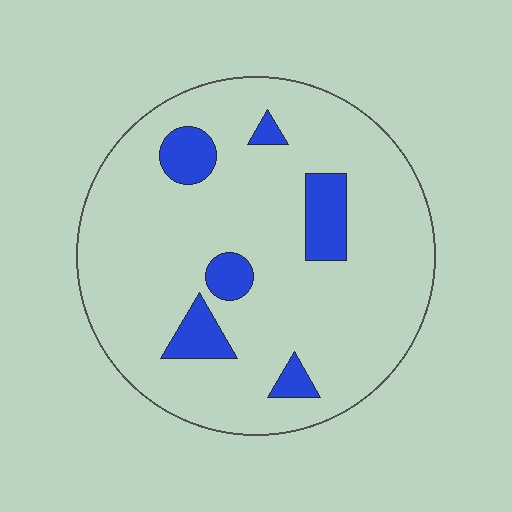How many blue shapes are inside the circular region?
6.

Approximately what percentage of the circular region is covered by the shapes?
Approximately 15%.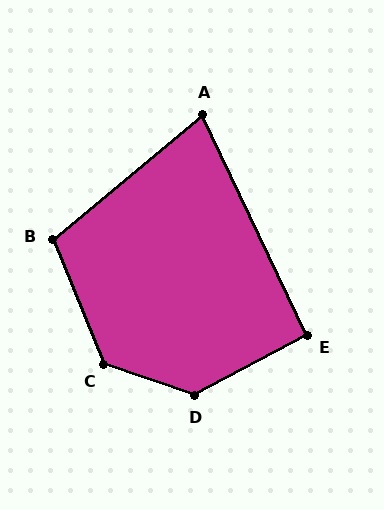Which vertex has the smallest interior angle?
A, at approximately 76 degrees.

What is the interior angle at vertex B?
Approximately 107 degrees (obtuse).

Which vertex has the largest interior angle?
D, at approximately 133 degrees.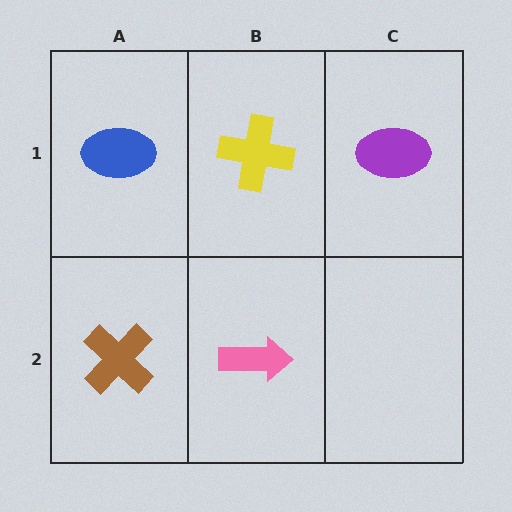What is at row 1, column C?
A purple ellipse.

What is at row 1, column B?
A yellow cross.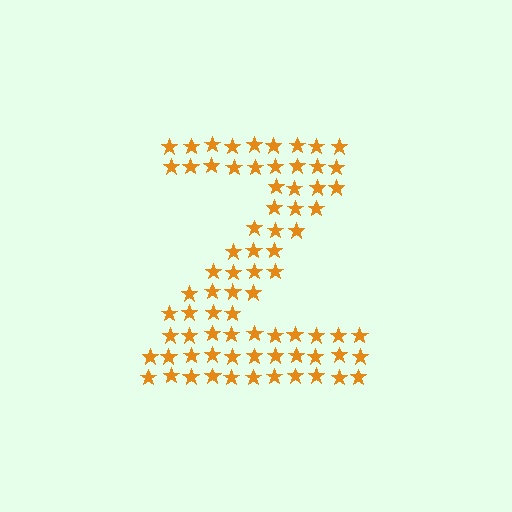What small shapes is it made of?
It is made of small stars.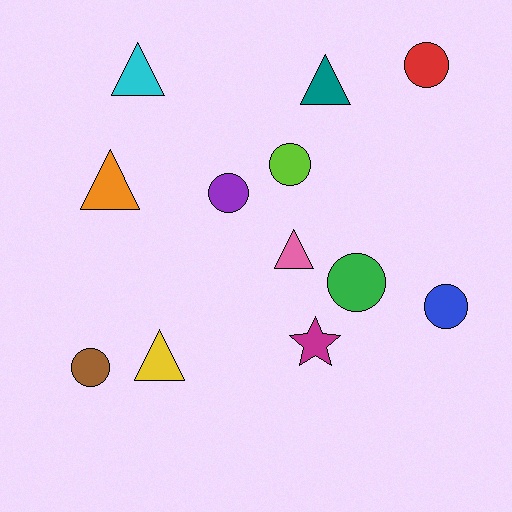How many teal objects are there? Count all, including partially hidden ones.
There is 1 teal object.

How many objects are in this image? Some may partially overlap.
There are 12 objects.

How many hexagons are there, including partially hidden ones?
There are no hexagons.